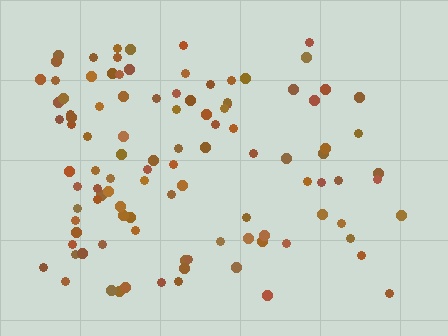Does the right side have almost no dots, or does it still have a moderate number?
Still a moderate number, just noticeably fewer than the left.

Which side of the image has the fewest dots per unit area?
The right.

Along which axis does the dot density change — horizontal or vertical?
Horizontal.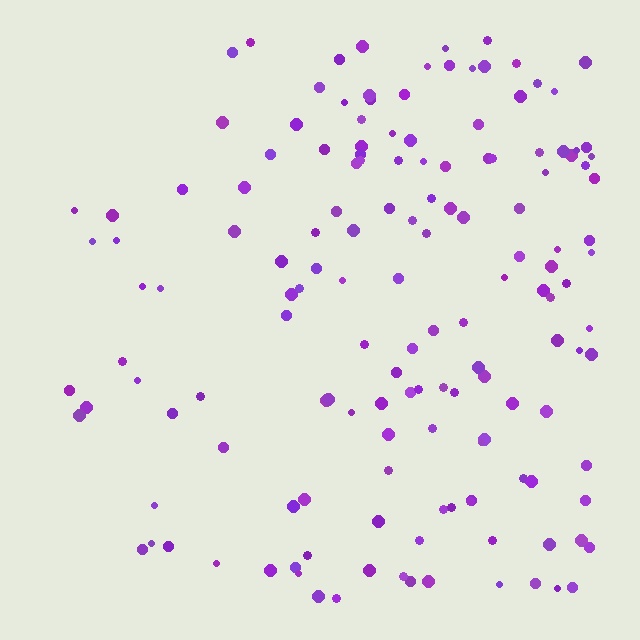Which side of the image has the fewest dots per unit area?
The left.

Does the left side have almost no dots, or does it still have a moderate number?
Still a moderate number, just noticeably fewer than the right.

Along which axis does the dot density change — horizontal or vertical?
Horizontal.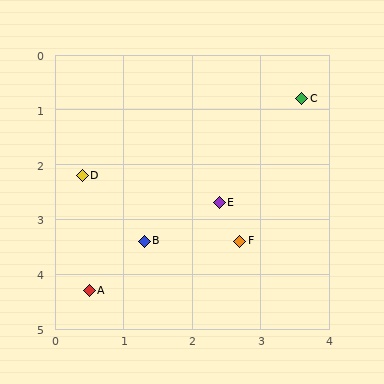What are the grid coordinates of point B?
Point B is at approximately (1.3, 3.4).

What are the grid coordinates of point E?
Point E is at approximately (2.4, 2.7).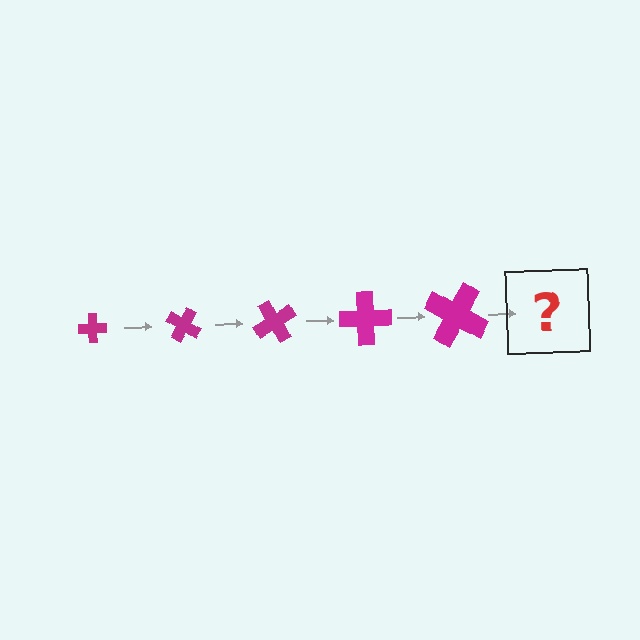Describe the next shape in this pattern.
It should be a cross, larger than the previous one and rotated 150 degrees from the start.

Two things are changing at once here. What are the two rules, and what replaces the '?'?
The two rules are that the cross grows larger each step and it rotates 30 degrees each step. The '?' should be a cross, larger than the previous one and rotated 150 degrees from the start.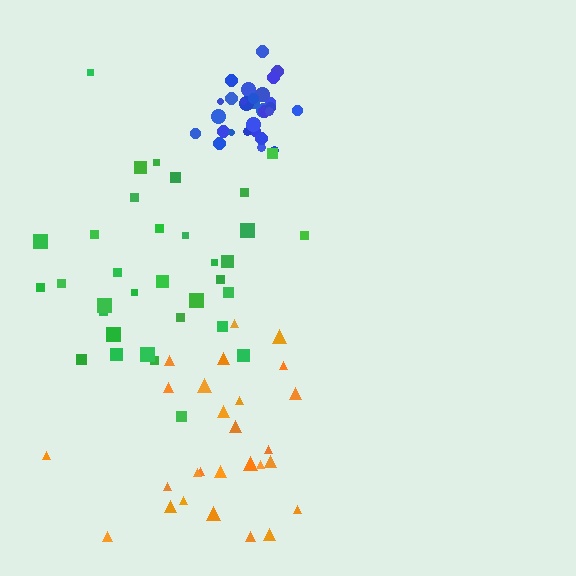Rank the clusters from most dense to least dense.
blue, green, orange.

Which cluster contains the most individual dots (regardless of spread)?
Green (34).